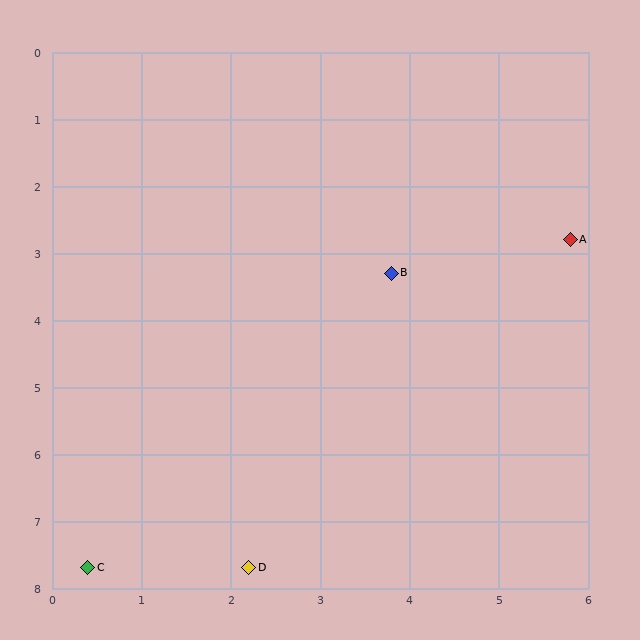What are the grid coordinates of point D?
Point D is at approximately (2.2, 7.7).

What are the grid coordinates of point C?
Point C is at approximately (0.4, 7.7).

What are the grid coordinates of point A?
Point A is at approximately (5.8, 2.8).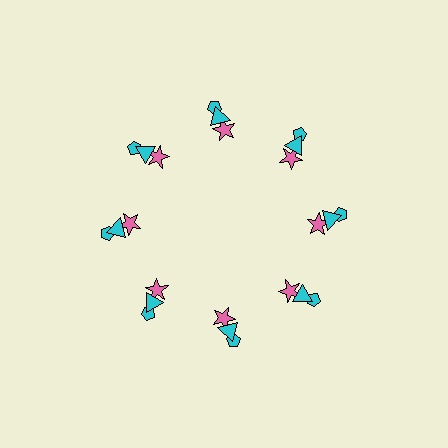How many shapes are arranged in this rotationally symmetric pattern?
There are 24 shapes, arranged in 8 groups of 3.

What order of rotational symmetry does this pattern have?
This pattern has 8-fold rotational symmetry.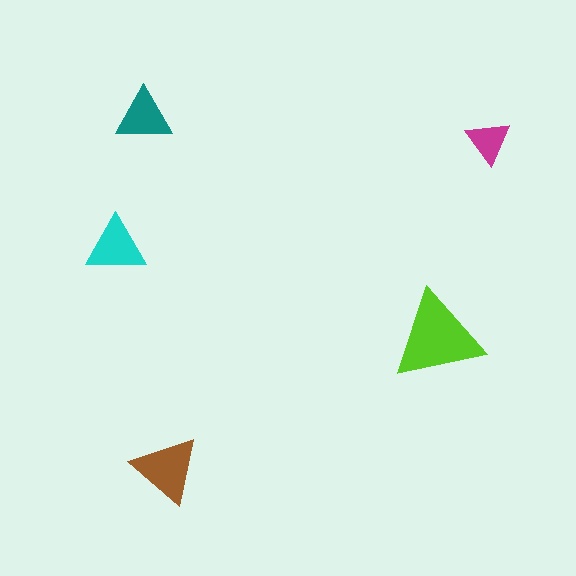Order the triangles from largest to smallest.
the lime one, the brown one, the cyan one, the teal one, the magenta one.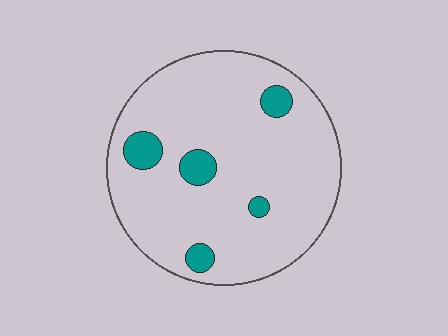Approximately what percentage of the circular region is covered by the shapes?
Approximately 10%.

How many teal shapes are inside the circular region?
5.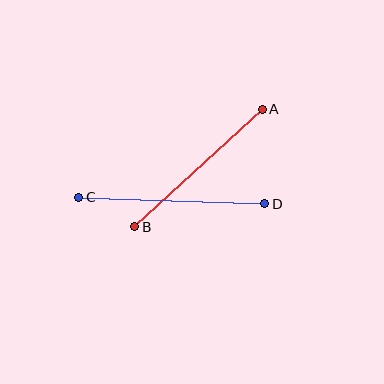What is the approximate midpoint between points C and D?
The midpoint is at approximately (172, 201) pixels.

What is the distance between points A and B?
The distance is approximately 173 pixels.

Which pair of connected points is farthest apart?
Points C and D are farthest apart.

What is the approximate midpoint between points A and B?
The midpoint is at approximately (199, 168) pixels.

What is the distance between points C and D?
The distance is approximately 186 pixels.